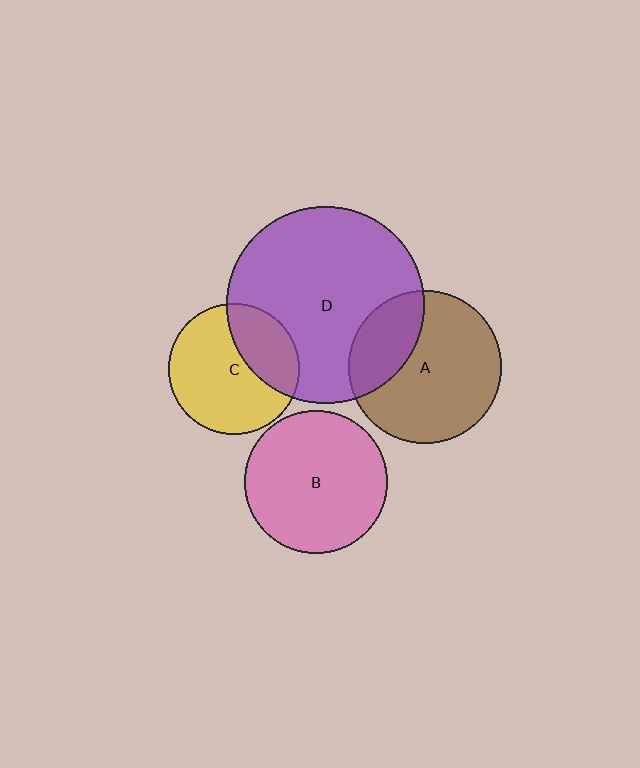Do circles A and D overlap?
Yes.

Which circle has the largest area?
Circle D (purple).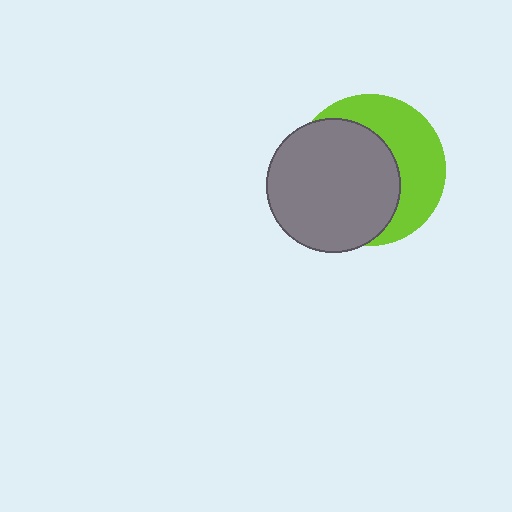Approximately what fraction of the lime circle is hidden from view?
Roughly 58% of the lime circle is hidden behind the gray circle.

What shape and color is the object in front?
The object in front is a gray circle.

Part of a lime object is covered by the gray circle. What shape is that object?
It is a circle.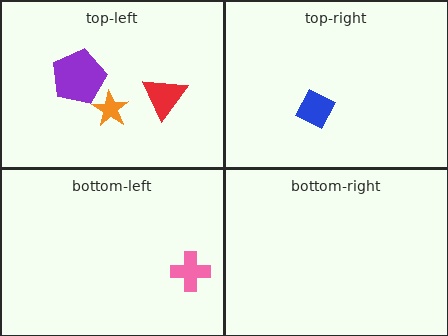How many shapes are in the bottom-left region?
1.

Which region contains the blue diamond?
The top-right region.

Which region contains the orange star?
The top-left region.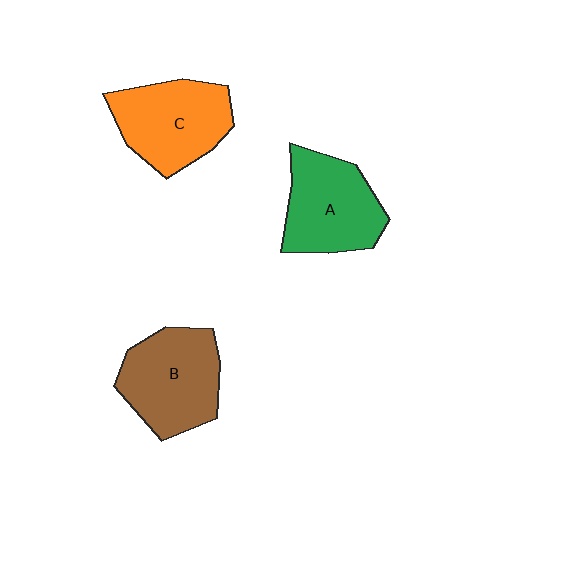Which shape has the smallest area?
Shape A (green).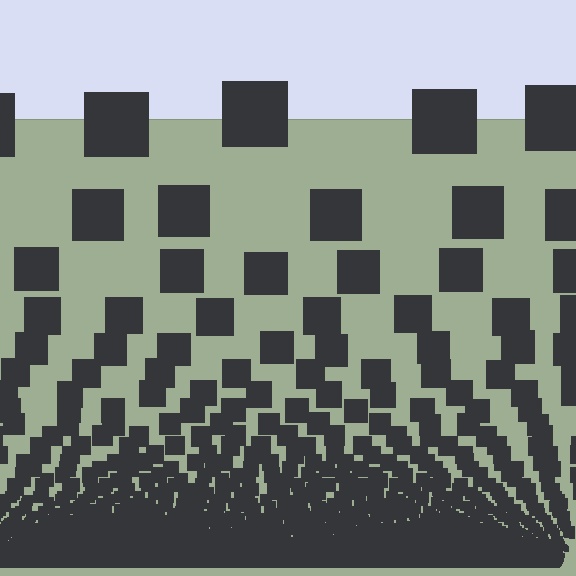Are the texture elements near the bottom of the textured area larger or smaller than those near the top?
Smaller. The gradient is inverted — elements near the bottom are smaller and denser.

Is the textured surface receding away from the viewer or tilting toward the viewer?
The surface appears to tilt toward the viewer. Texture elements get larger and sparser toward the top.